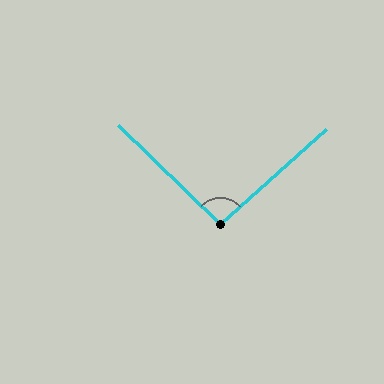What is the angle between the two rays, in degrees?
Approximately 94 degrees.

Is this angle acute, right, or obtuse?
It is approximately a right angle.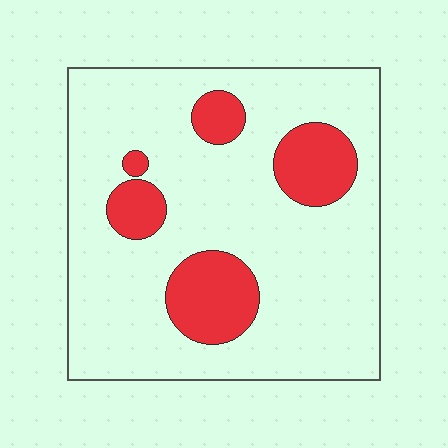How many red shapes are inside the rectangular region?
5.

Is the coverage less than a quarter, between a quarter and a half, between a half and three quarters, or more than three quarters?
Less than a quarter.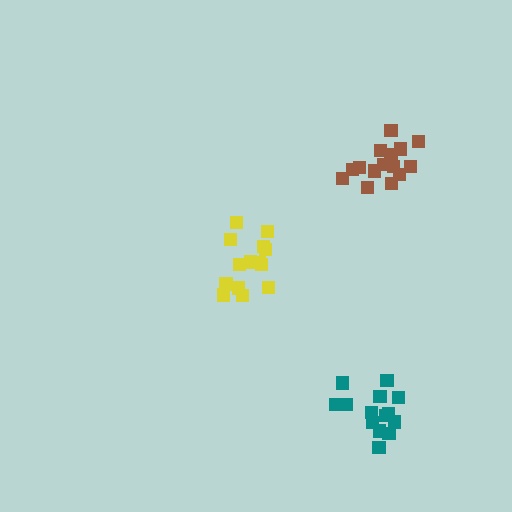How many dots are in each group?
Group 1: 14 dots, Group 2: 15 dots, Group 3: 15 dots (44 total).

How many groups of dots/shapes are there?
There are 3 groups.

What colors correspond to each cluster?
The clusters are colored: yellow, teal, brown.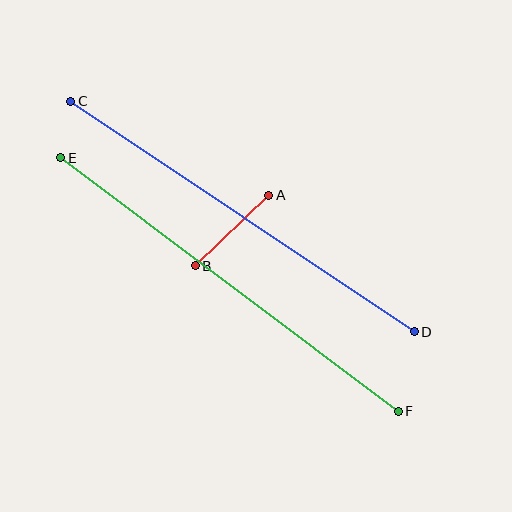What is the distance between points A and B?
The distance is approximately 102 pixels.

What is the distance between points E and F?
The distance is approximately 422 pixels.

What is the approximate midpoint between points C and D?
The midpoint is at approximately (242, 216) pixels.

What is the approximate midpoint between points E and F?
The midpoint is at approximately (230, 284) pixels.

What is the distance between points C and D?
The distance is approximately 414 pixels.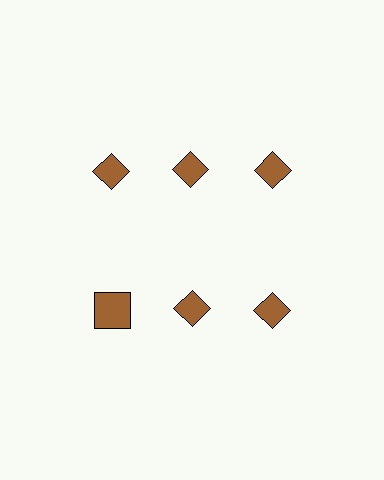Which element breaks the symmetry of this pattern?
The brown square in the second row, leftmost column breaks the symmetry. All other shapes are brown diamonds.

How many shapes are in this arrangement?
There are 6 shapes arranged in a grid pattern.